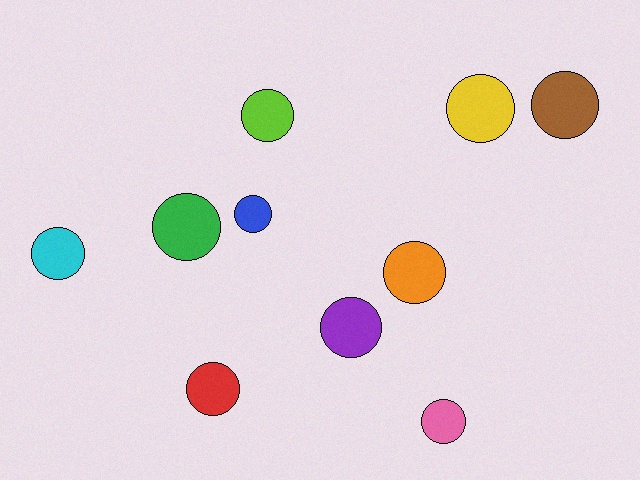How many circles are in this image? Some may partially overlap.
There are 10 circles.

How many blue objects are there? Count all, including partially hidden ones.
There is 1 blue object.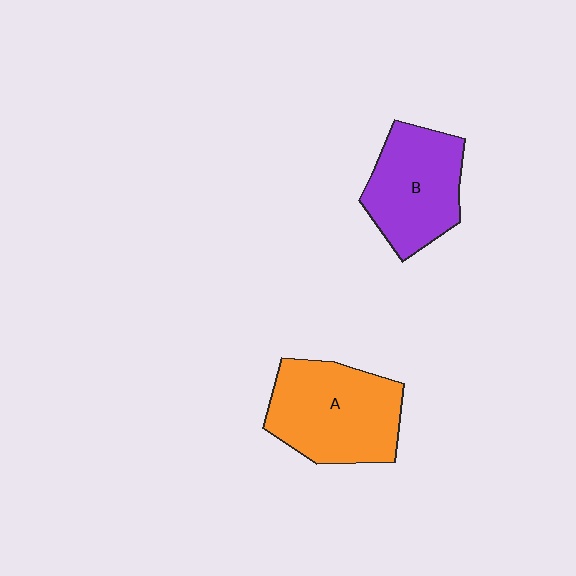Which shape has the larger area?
Shape A (orange).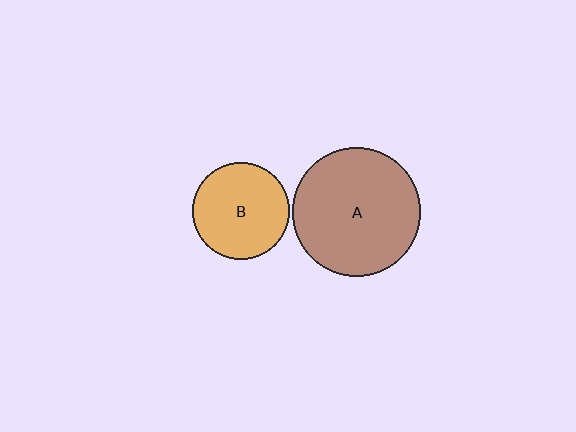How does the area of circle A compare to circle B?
Approximately 1.8 times.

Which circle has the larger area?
Circle A (brown).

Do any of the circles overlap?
No, none of the circles overlap.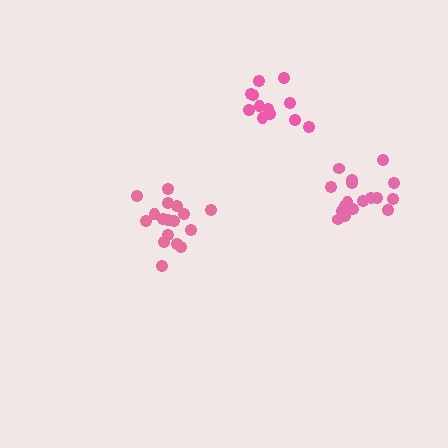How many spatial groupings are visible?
There are 3 spatial groupings.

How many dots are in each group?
Group 1: 17 dots, Group 2: 17 dots, Group 3: 12 dots (46 total).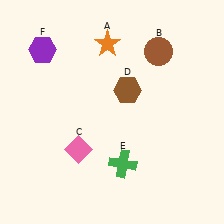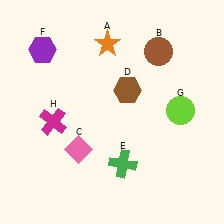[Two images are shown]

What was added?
A lime circle (G), a magenta cross (H) were added in Image 2.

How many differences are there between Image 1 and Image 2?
There are 2 differences between the two images.